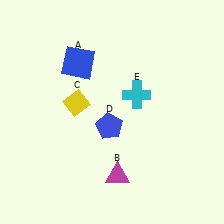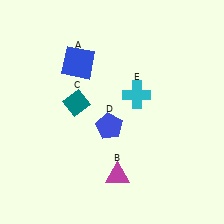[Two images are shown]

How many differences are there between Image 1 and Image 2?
There is 1 difference between the two images.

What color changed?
The diamond (C) changed from yellow in Image 1 to teal in Image 2.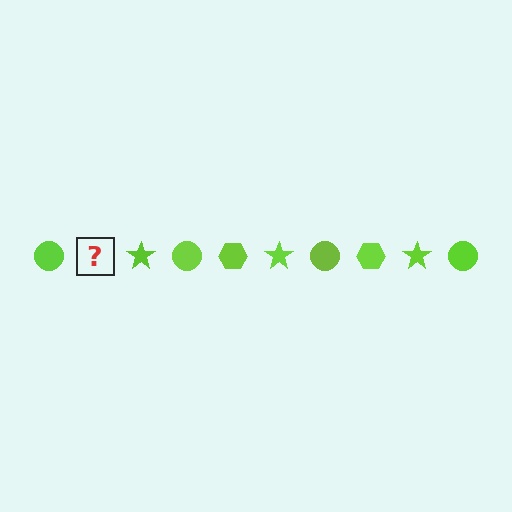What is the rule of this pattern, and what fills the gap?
The rule is that the pattern cycles through circle, hexagon, star shapes in lime. The gap should be filled with a lime hexagon.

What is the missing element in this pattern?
The missing element is a lime hexagon.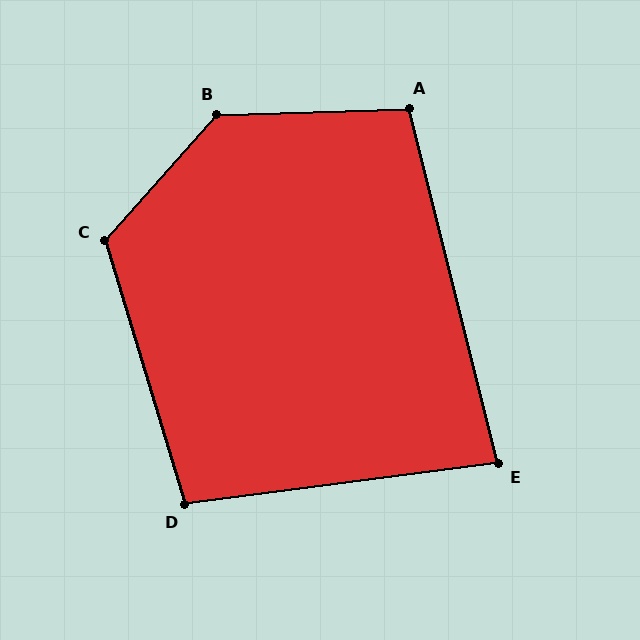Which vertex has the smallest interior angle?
E, at approximately 83 degrees.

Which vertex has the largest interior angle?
B, at approximately 134 degrees.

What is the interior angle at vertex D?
Approximately 99 degrees (obtuse).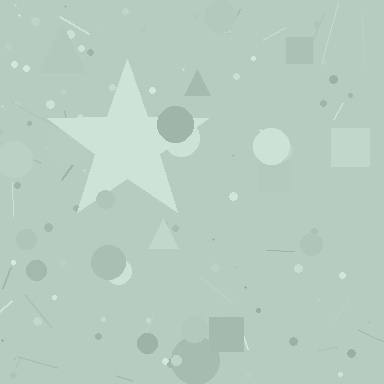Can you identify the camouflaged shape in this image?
The camouflaged shape is a star.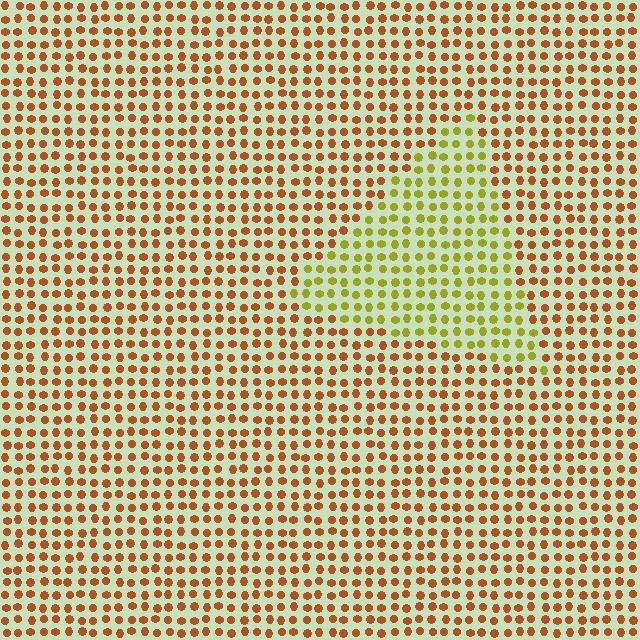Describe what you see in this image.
The image is filled with small brown elements in a uniform arrangement. A triangle-shaped region is visible where the elements are tinted to a slightly different hue, forming a subtle color boundary.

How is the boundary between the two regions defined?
The boundary is defined purely by a slight shift in hue (about 47 degrees). Spacing, size, and orientation are identical on both sides.